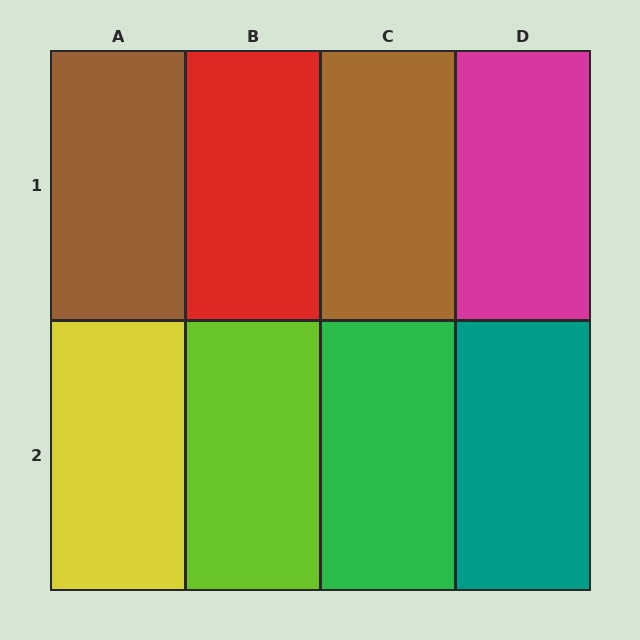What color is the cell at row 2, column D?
Teal.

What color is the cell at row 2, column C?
Green.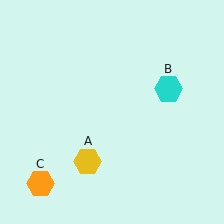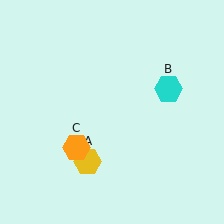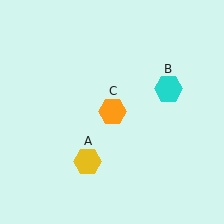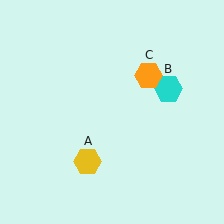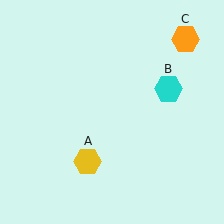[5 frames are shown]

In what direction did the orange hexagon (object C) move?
The orange hexagon (object C) moved up and to the right.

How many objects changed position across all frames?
1 object changed position: orange hexagon (object C).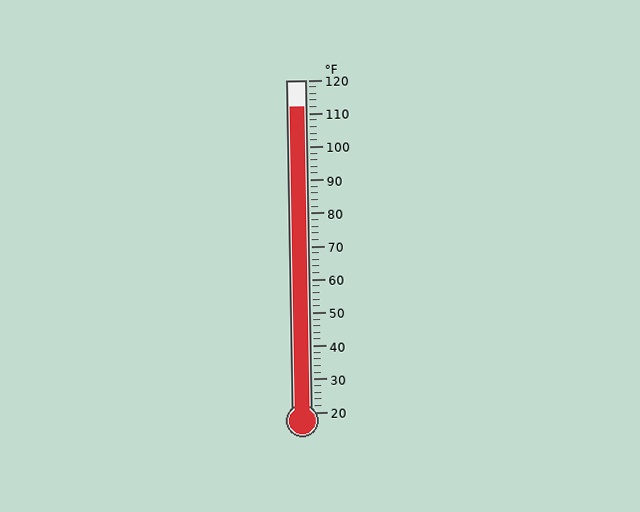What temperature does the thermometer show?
The thermometer shows approximately 112°F.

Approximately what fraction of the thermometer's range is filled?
The thermometer is filled to approximately 90% of its range.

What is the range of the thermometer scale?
The thermometer scale ranges from 20°F to 120°F.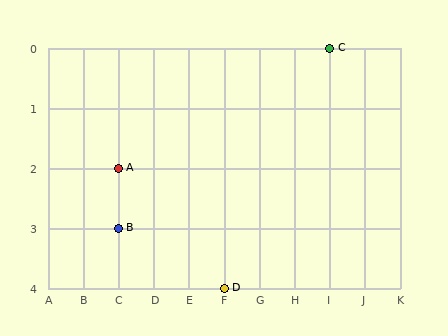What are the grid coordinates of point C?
Point C is at grid coordinates (I, 0).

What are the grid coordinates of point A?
Point A is at grid coordinates (C, 2).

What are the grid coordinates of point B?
Point B is at grid coordinates (C, 3).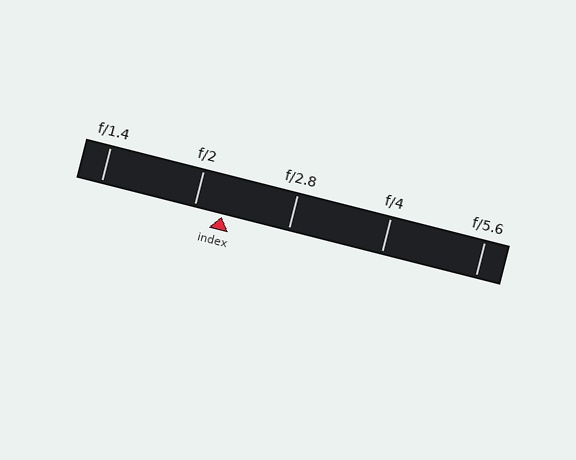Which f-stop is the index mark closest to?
The index mark is closest to f/2.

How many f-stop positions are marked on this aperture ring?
There are 5 f-stop positions marked.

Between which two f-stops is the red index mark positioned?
The index mark is between f/2 and f/2.8.